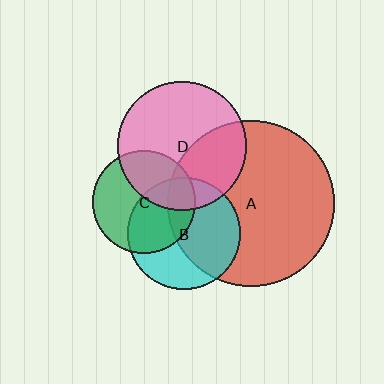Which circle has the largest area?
Circle A (red).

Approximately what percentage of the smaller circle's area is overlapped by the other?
Approximately 35%.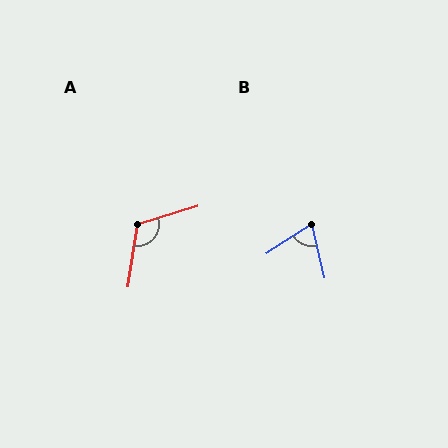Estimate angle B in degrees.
Approximately 71 degrees.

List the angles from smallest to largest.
B (71°), A (115°).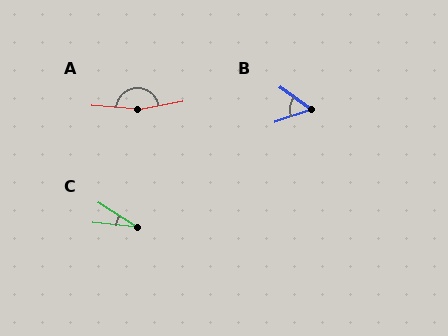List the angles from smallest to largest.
C (27°), B (55°), A (165°).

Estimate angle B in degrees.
Approximately 55 degrees.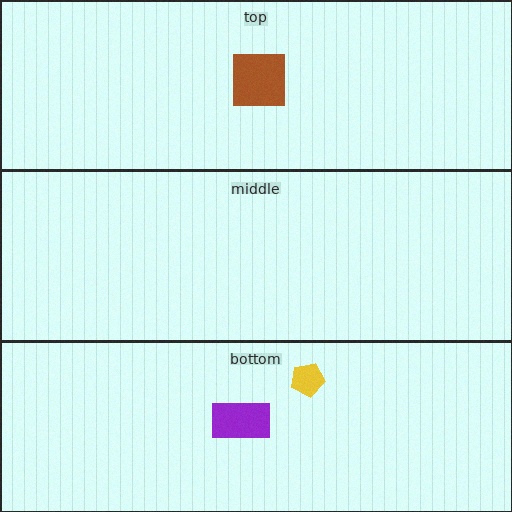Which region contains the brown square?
The top region.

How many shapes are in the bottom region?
2.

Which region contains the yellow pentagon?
The bottom region.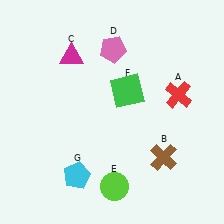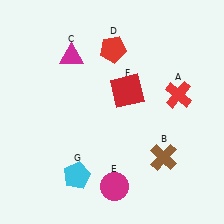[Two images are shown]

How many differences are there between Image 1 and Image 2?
There are 3 differences between the two images.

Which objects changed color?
D changed from pink to red. E changed from lime to magenta. F changed from green to red.